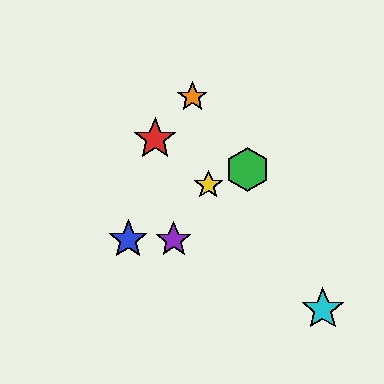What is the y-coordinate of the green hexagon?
The green hexagon is at y≈170.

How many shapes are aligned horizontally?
2 shapes (the blue star, the purple star) are aligned horizontally.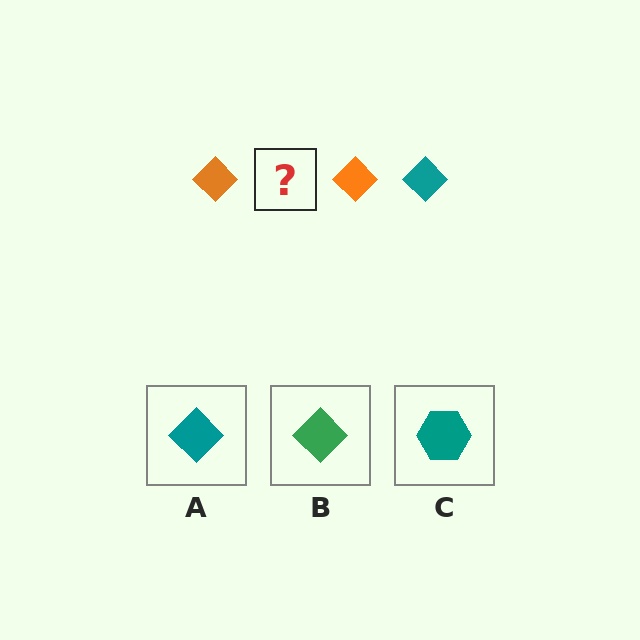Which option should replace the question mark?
Option A.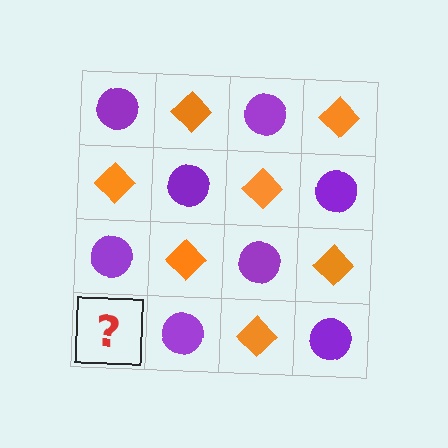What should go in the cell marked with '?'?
The missing cell should contain an orange diamond.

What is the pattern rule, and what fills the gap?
The rule is that it alternates purple circle and orange diamond in a checkerboard pattern. The gap should be filled with an orange diamond.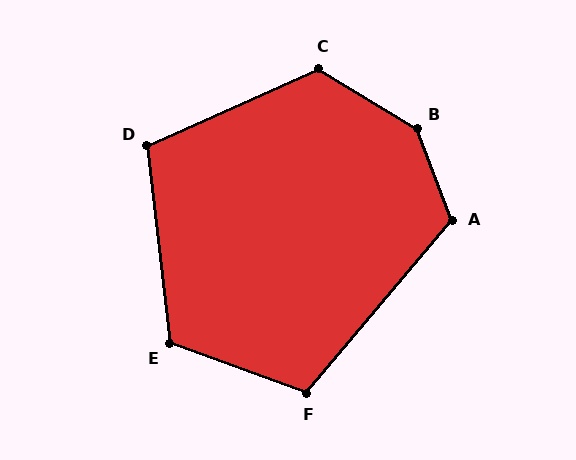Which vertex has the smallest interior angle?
D, at approximately 108 degrees.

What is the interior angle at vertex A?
Approximately 119 degrees (obtuse).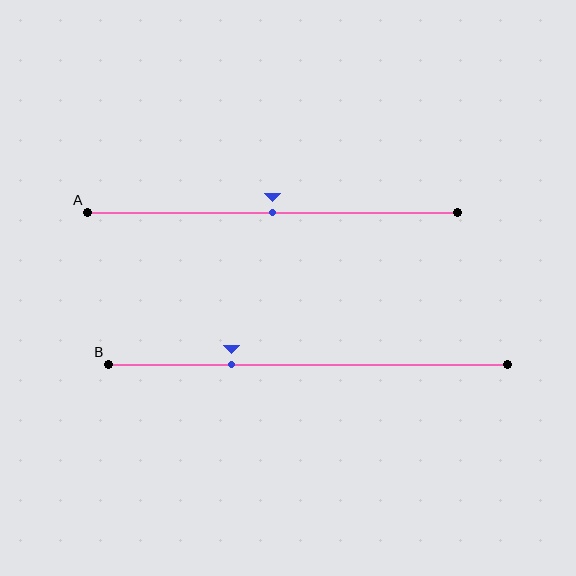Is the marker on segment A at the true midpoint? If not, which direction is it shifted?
Yes, the marker on segment A is at the true midpoint.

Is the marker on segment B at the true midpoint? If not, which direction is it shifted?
No, the marker on segment B is shifted to the left by about 19% of the segment length.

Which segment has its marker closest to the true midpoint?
Segment A has its marker closest to the true midpoint.